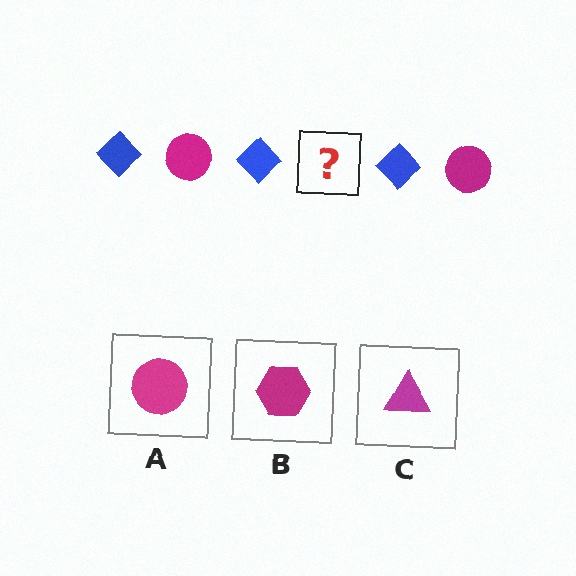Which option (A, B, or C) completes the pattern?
A.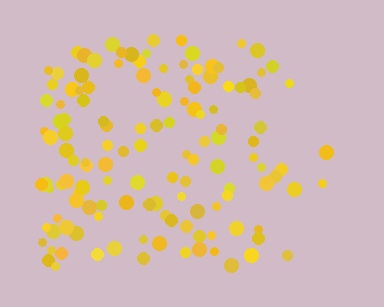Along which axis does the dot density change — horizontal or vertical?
Horizontal.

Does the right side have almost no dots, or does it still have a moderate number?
Still a moderate number, just noticeably fewer than the left.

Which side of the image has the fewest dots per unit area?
The right.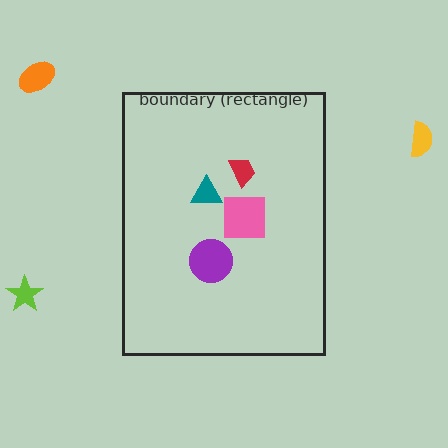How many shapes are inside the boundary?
4 inside, 3 outside.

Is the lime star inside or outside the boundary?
Outside.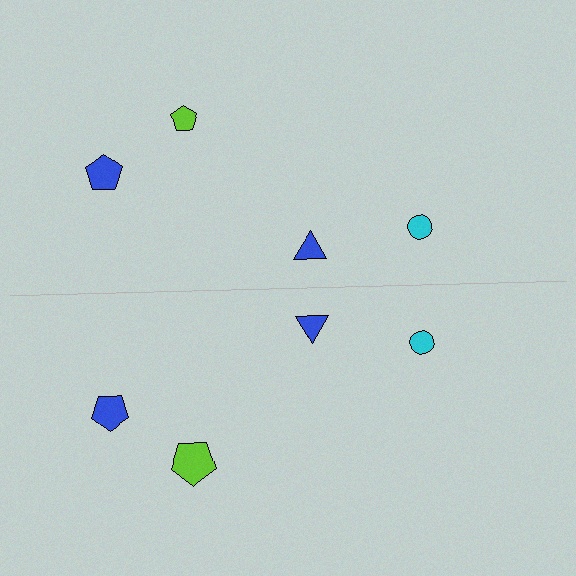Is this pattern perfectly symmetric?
No, the pattern is not perfectly symmetric. The lime pentagon on the bottom side has a different size than its mirror counterpart.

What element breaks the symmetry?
The lime pentagon on the bottom side has a different size than its mirror counterpart.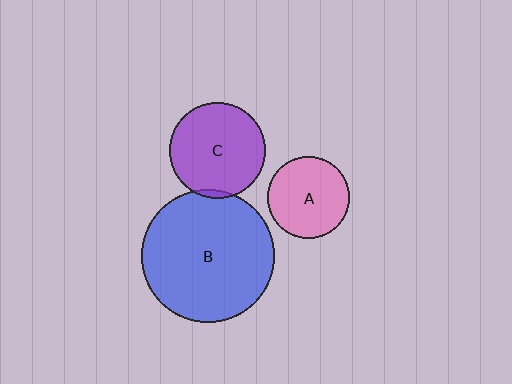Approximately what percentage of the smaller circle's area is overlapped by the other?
Approximately 5%.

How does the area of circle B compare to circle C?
Approximately 1.9 times.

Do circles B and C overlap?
Yes.